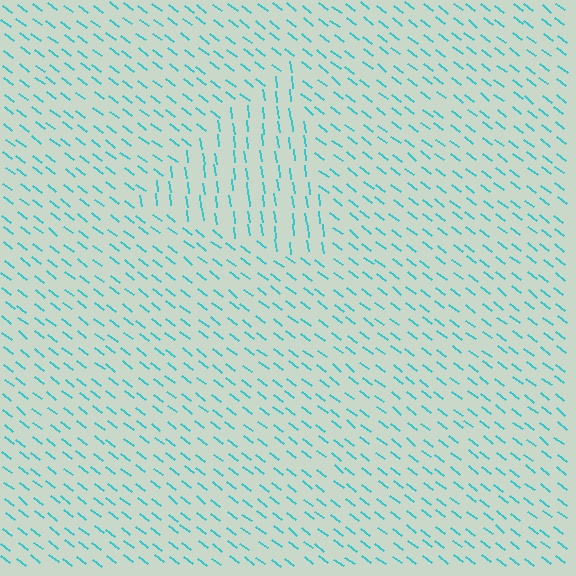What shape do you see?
I see a triangle.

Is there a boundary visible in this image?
Yes, there is a texture boundary formed by a change in line orientation.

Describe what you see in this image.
The image is filled with small cyan line segments. A triangle region in the image has lines oriented differently from the surrounding lines, creating a visible texture boundary.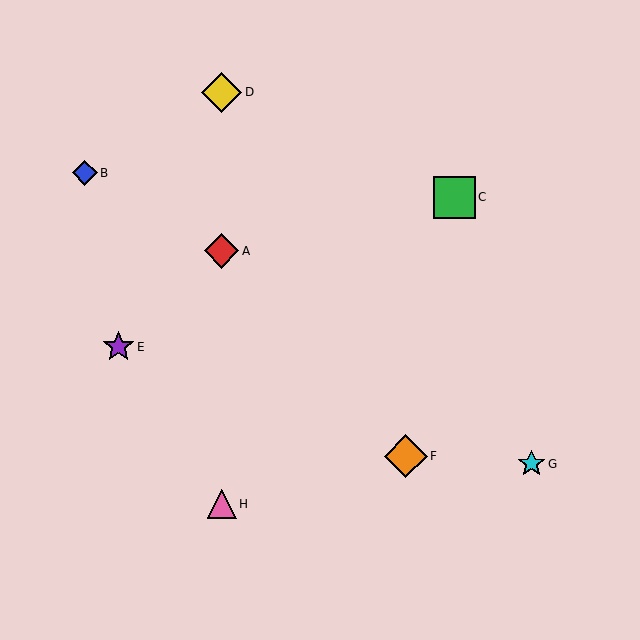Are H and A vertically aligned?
Yes, both are at x≈222.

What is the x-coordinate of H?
Object H is at x≈222.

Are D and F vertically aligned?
No, D is at x≈222 and F is at x≈406.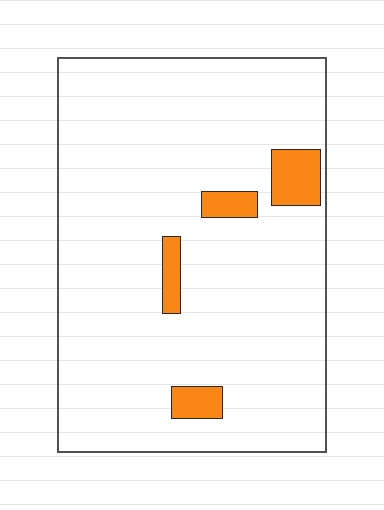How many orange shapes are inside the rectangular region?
4.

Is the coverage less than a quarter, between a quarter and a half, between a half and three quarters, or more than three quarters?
Less than a quarter.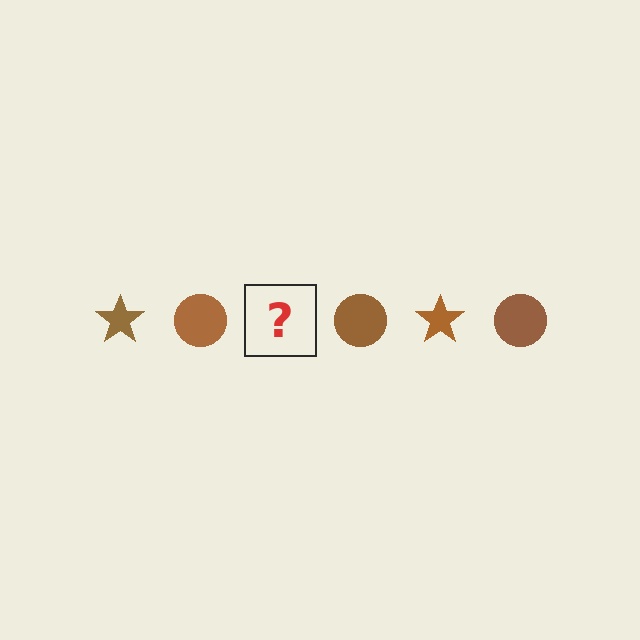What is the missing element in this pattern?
The missing element is a brown star.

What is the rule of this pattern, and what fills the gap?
The rule is that the pattern cycles through star, circle shapes in brown. The gap should be filled with a brown star.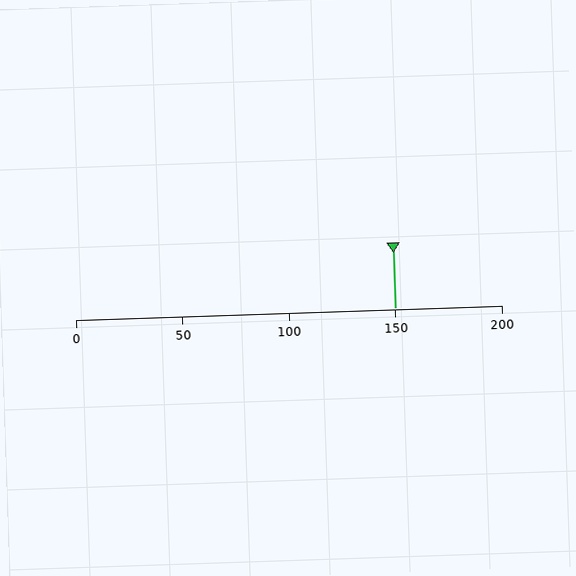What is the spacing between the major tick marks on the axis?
The major ticks are spaced 50 apart.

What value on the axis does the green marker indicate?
The marker indicates approximately 150.